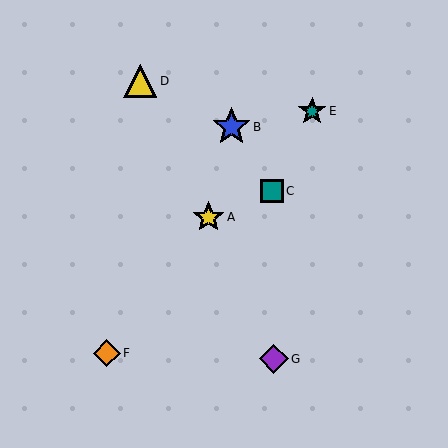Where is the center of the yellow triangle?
The center of the yellow triangle is at (140, 81).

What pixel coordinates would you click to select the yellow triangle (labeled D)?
Click at (140, 81) to select the yellow triangle D.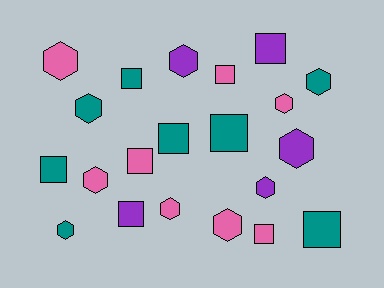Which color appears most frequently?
Teal, with 8 objects.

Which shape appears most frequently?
Hexagon, with 11 objects.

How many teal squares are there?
There are 5 teal squares.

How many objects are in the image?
There are 21 objects.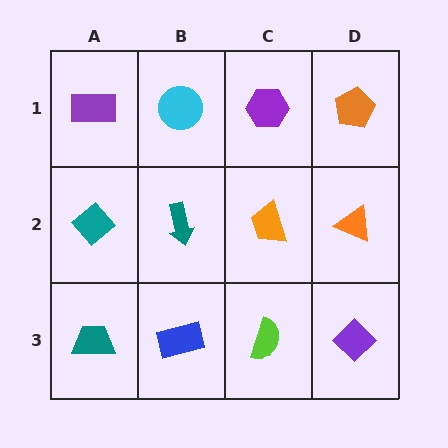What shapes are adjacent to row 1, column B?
A teal arrow (row 2, column B), a purple rectangle (row 1, column A), a purple hexagon (row 1, column C).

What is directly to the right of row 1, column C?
An orange pentagon.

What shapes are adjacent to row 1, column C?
An orange trapezoid (row 2, column C), a cyan circle (row 1, column B), an orange pentagon (row 1, column D).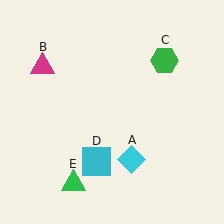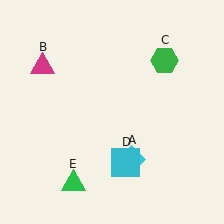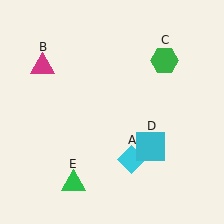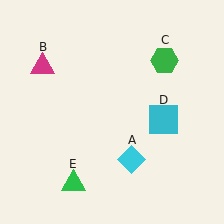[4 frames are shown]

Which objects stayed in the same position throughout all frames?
Cyan diamond (object A) and magenta triangle (object B) and green hexagon (object C) and green triangle (object E) remained stationary.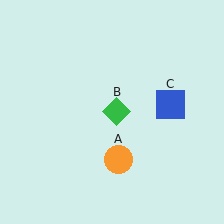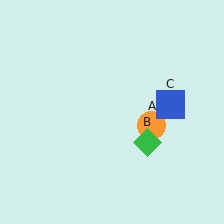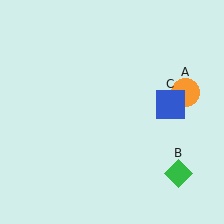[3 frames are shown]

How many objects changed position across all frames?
2 objects changed position: orange circle (object A), green diamond (object B).